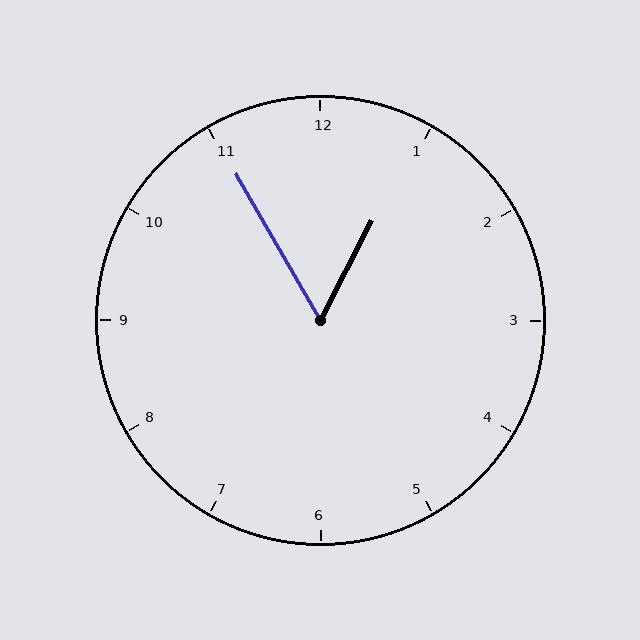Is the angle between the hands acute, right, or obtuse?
It is acute.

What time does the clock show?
12:55.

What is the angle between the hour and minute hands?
Approximately 58 degrees.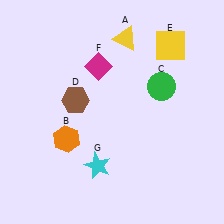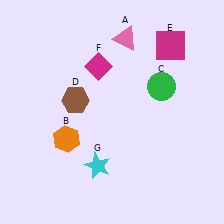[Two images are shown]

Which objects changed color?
A changed from yellow to pink. E changed from yellow to magenta.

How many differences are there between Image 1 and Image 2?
There are 2 differences between the two images.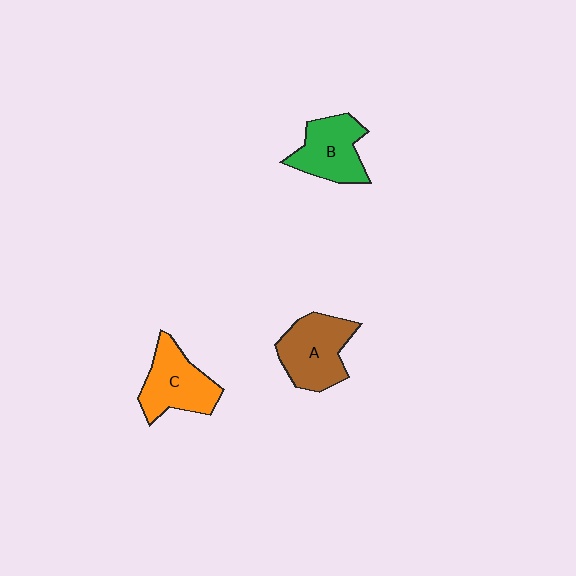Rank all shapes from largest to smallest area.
From largest to smallest: A (brown), C (orange), B (green).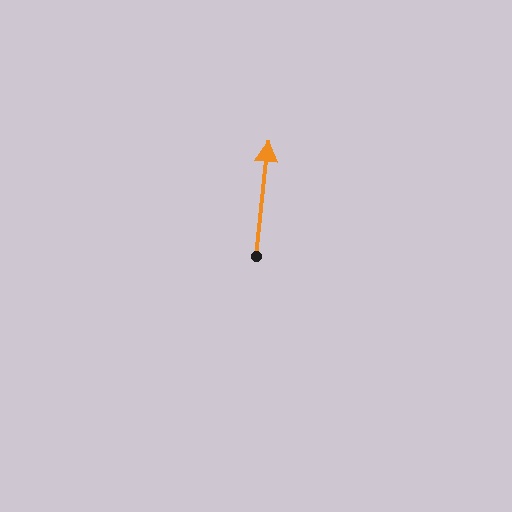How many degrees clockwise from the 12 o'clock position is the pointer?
Approximately 6 degrees.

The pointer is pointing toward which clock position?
Roughly 12 o'clock.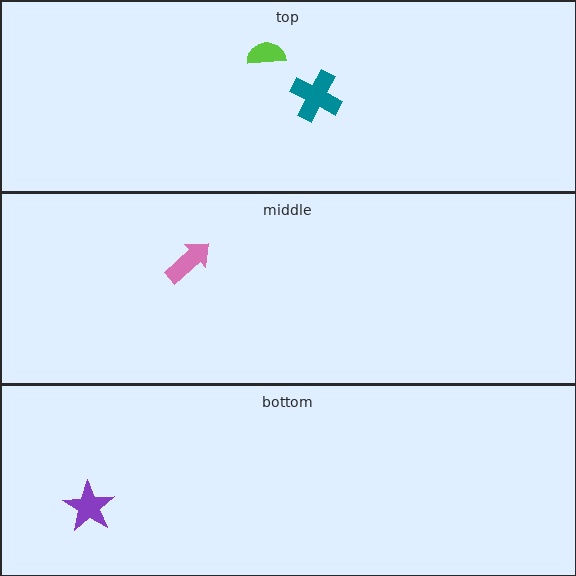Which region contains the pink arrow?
The middle region.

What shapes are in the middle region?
The pink arrow.